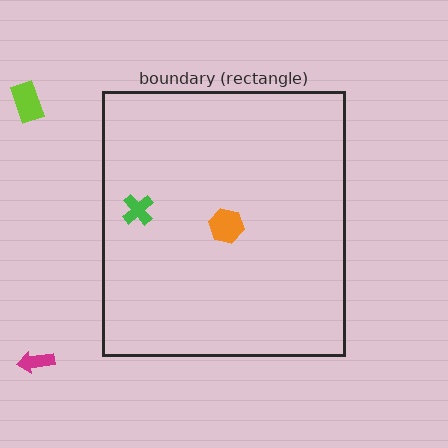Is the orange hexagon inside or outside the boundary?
Inside.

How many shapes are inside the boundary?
2 inside, 2 outside.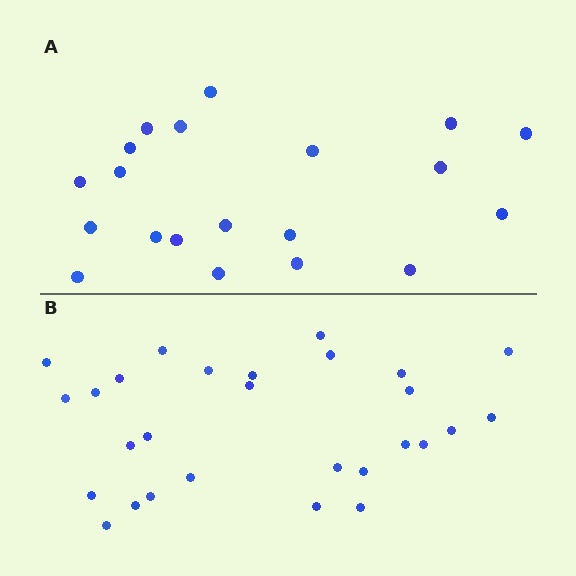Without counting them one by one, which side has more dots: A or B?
Region B (the bottom region) has more dots.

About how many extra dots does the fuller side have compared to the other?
Region B has roughly 8 or so more dots than region A.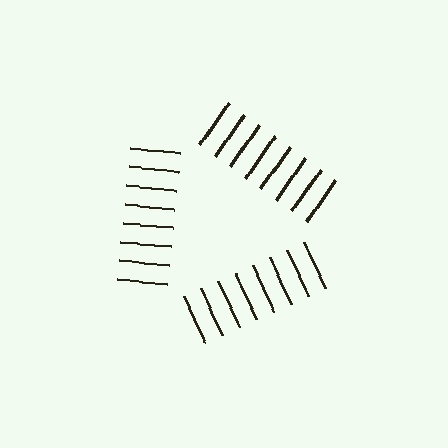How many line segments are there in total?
24 — 8 along each of the 3 edges.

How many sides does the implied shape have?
3 sides — the line-ends trace a triangle.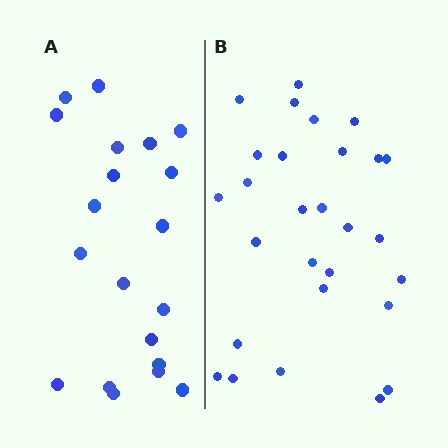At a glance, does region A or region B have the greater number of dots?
Region B (the right region) has more dots.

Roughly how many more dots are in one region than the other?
Region B has roughly 8 or so more dots than region A.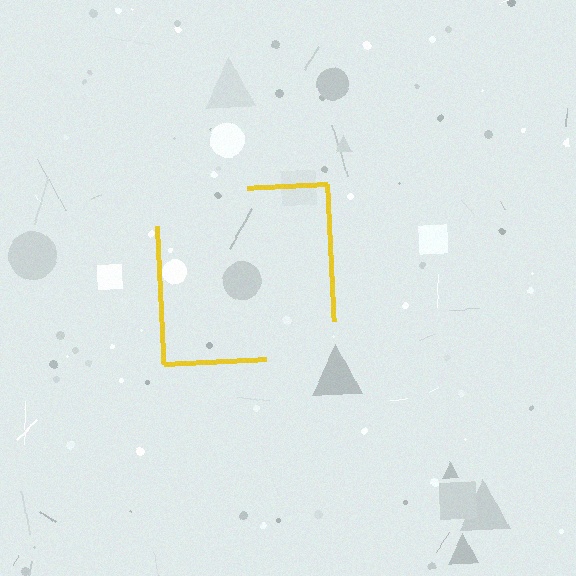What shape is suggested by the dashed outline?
The dashed outline suggests a square.